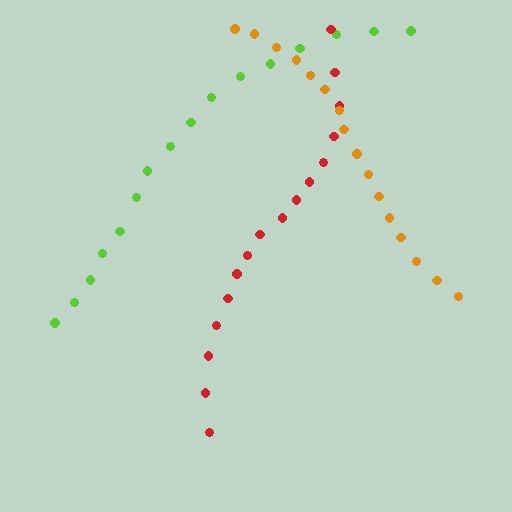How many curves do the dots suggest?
There are 3 distinct paths.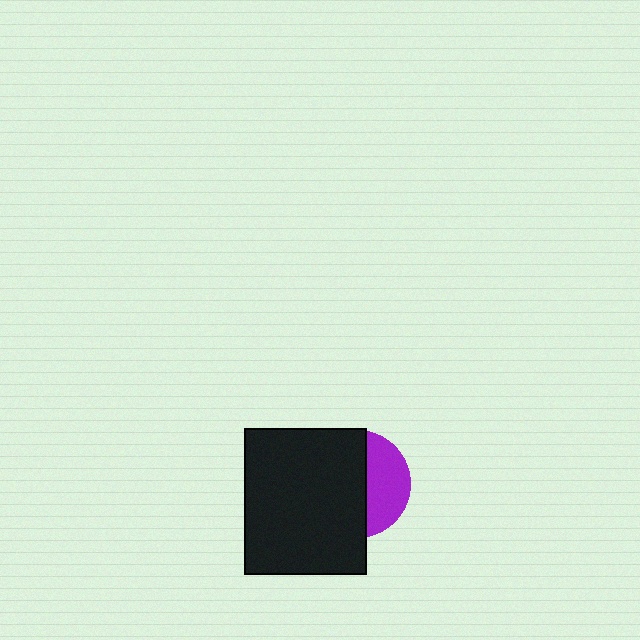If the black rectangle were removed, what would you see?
You would see the complete purple circle.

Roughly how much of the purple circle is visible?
A small part of it is visible (roughly 38%).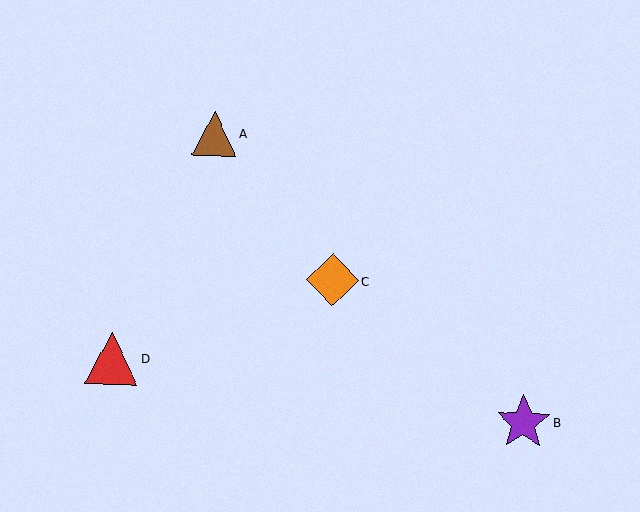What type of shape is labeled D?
Shape D is a red triangle.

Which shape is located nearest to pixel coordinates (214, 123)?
The brown triangle (labeled A) at (215, 134) is nearest to that location.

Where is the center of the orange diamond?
The center of the orange diamond is at (332, 280).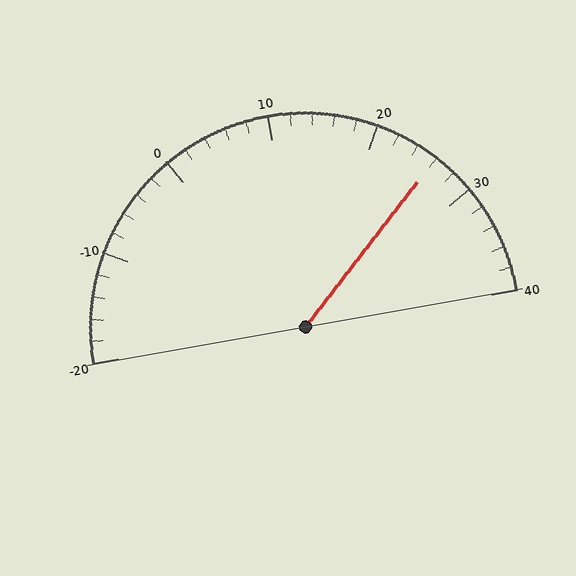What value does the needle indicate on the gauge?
The needle indicates approximately 26.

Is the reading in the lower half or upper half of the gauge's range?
The reading is in the upper half of the range (-20 to 40).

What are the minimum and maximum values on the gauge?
The gauge ranges from -20 to 40.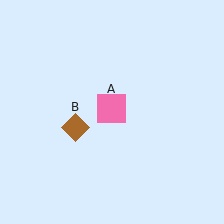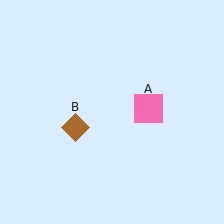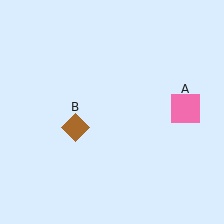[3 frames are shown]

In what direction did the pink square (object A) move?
The pink square (object A) moved right.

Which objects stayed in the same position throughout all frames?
Brown diamond (object B) remained stationary.